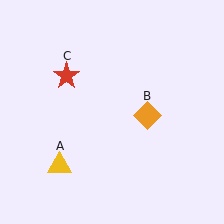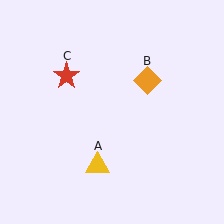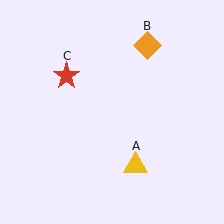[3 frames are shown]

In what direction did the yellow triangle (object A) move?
The yellow triangle (object A) moved right.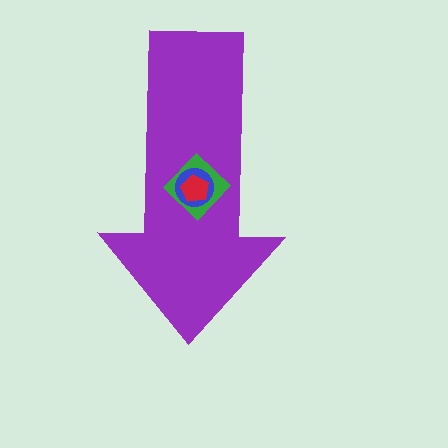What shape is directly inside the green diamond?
The blue circle.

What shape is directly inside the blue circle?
The red pentagon.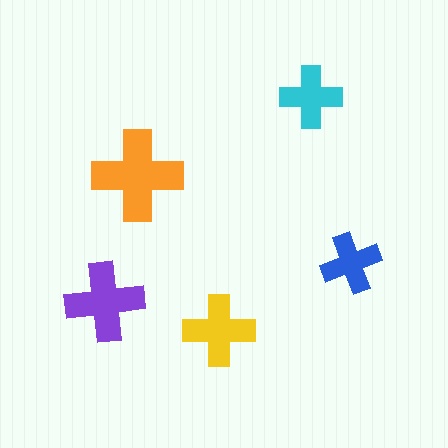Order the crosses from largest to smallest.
the orange one, the purple one, the yellow one, the cyan one, the blue one.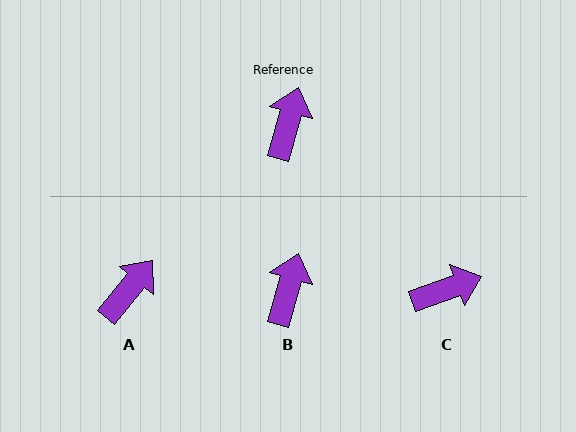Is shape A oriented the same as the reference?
No, it is off by about 23 degrees.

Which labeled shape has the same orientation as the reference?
B.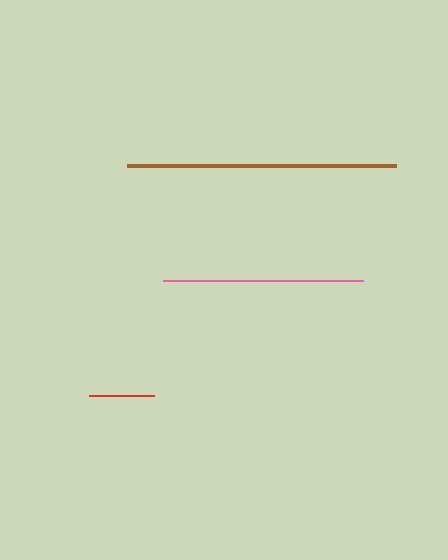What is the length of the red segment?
The red segment is approximately 65 pixels long.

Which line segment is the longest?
The brown line is the longest at approximately 269 pixels.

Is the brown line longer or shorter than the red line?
The brown line is longer than the red line.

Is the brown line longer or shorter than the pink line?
The brown line is longer than the pink line.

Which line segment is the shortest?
The red line is the shortest at approximately 65 pixels.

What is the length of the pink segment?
The pink segment is approximately 200 pixels long.